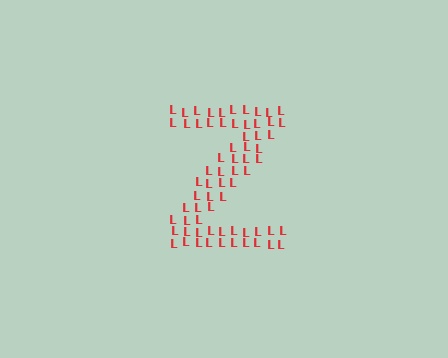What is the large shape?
The large shape is the letter Z.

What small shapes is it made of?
It is made of small letter L's.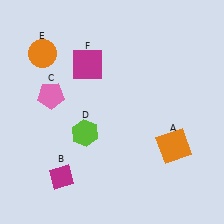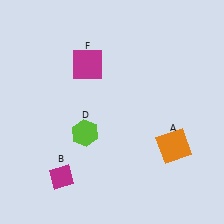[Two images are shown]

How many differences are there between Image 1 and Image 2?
There are 2 differences between the two images.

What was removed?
The orange circle (E), the pink pentagon (C) were removed in Image 2.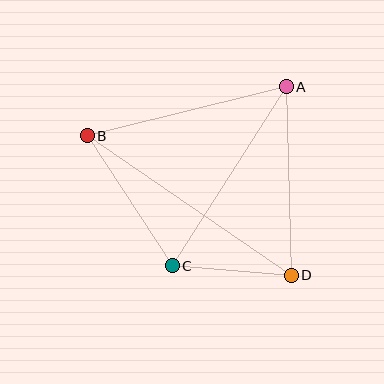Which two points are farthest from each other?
Points B and D are farthest from each other.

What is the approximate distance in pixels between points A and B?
The distance between A and B is approximately 205 pixels.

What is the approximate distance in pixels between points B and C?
The distance between B and C is approximately 155 pixels.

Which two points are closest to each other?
Points C and D are closest to each other.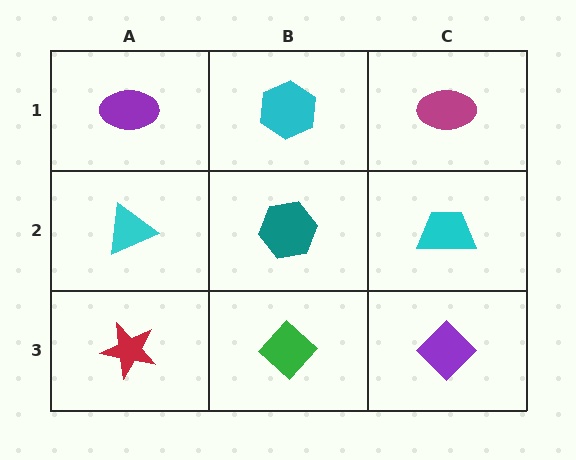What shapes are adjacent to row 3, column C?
A cyan trapezoid (row 2, column C), a green diamond (row 3, column B).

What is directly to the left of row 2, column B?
A cyan triangle.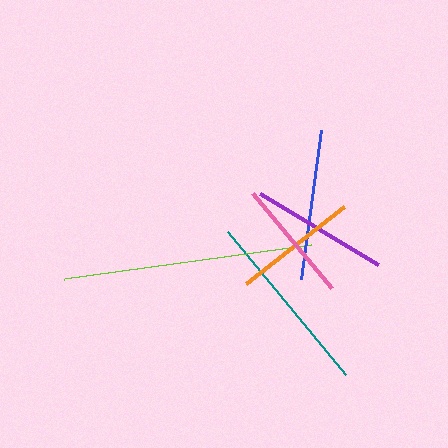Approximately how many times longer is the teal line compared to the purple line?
The teal line is approximately 1.3 times the length of the purple line.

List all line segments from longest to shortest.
From longest to shortest: lime, teal, blue, purple, orange, pink.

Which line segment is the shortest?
The pink line is the shortest at approximately 123 pixels.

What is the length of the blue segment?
The blue segment is approximately 151 pixels long.